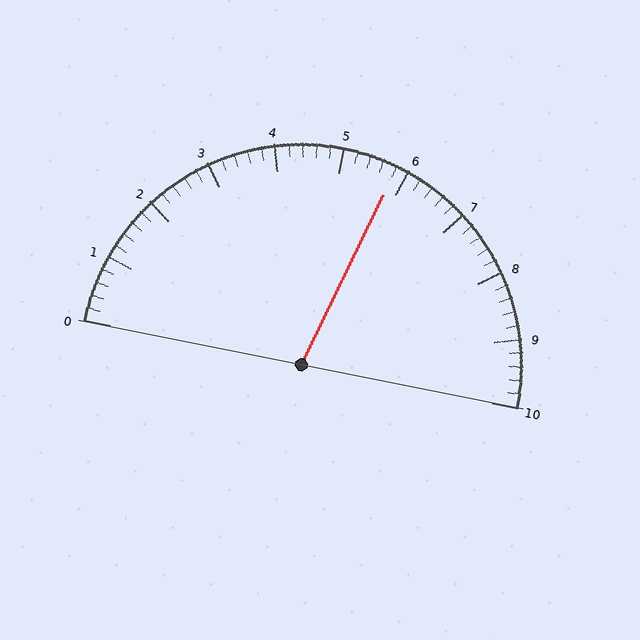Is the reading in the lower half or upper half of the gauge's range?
The reading is in the upper half of the range (0 to 10).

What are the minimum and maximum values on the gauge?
The gauge ranges from 0 to 10.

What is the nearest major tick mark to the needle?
The nearest major tick mark is 6.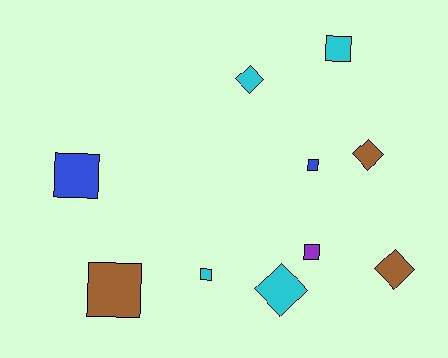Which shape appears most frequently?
Square, with 6 objects.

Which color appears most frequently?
Cyan, with 4 objects.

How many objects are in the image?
There are 10 objects.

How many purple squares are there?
There is 1 purple square.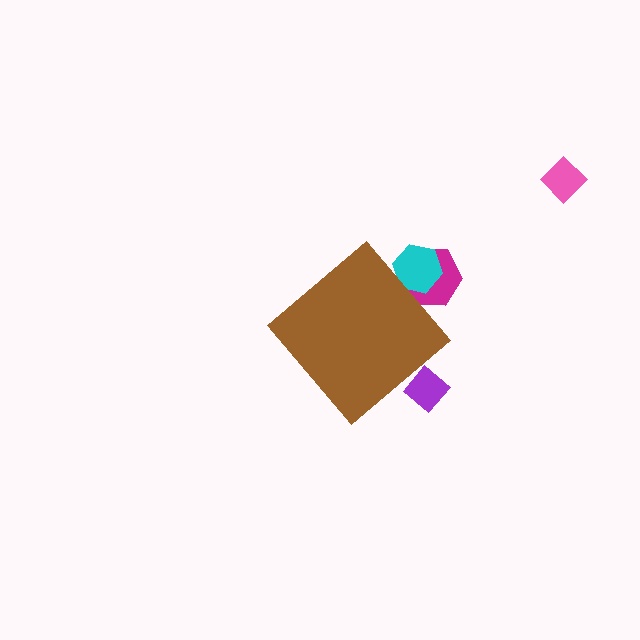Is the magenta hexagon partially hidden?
Yes, the magenta hexagon is partially hidden behind the brown diamond.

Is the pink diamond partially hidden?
No, the pink diamond is fully visible.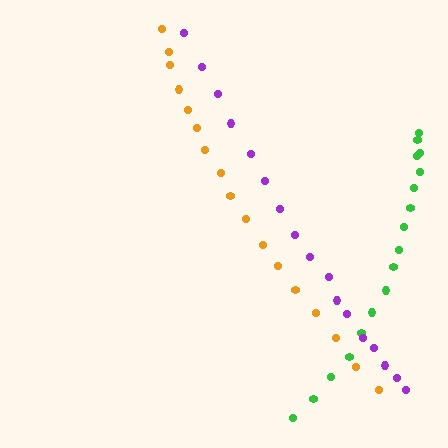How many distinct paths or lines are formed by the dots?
There are 3 distinct paths.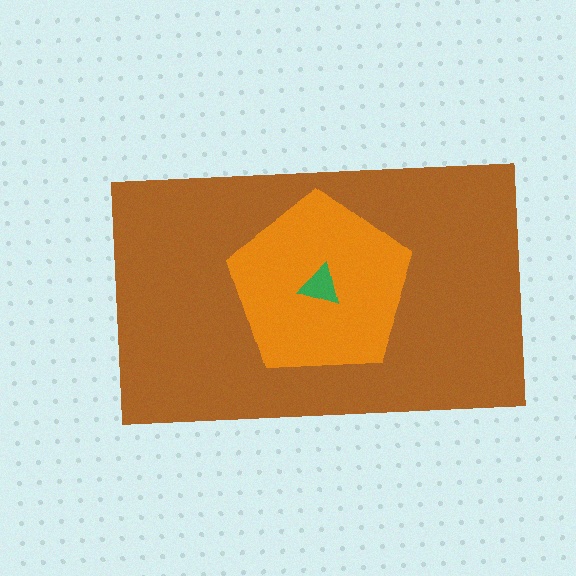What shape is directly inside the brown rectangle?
The orange pentagon.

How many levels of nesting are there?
3.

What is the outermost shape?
The brown rectangle.